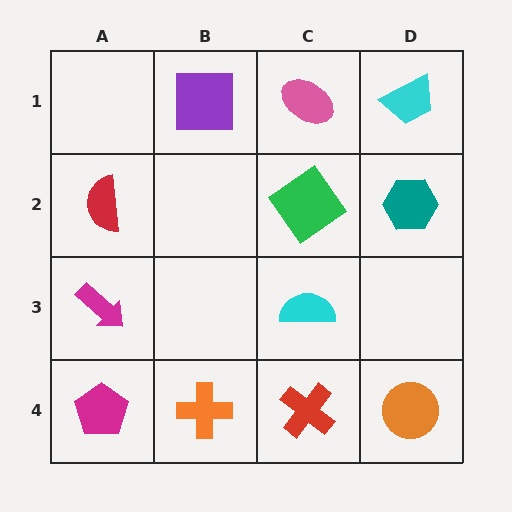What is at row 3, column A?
A magenta arrow.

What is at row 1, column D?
A cyan trapezoid.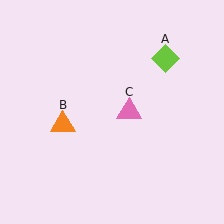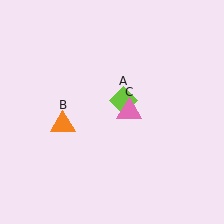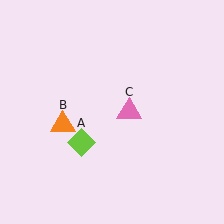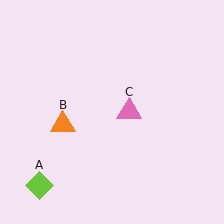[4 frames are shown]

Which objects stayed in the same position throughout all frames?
Orange triangle (object B) and pink triangle (object C) remained stationary.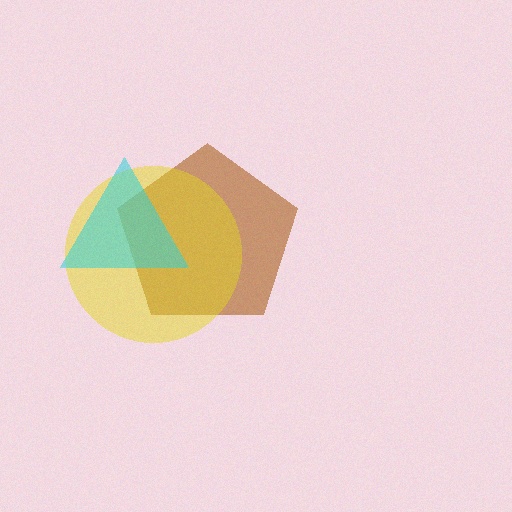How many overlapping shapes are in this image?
There are 3 overlapping shapes in the image.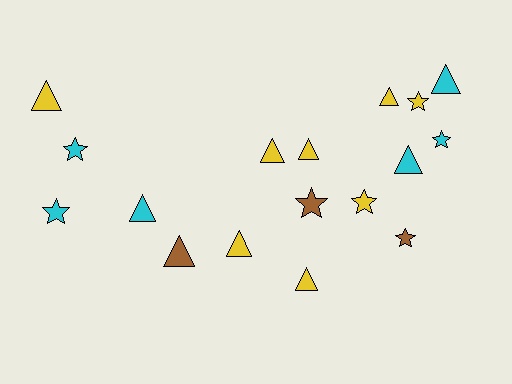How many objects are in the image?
There are 17 objects.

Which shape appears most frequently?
Triangle, with 10 objects.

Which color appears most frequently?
Yellow, with 8 objects.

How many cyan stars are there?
There are 3 cyan stars.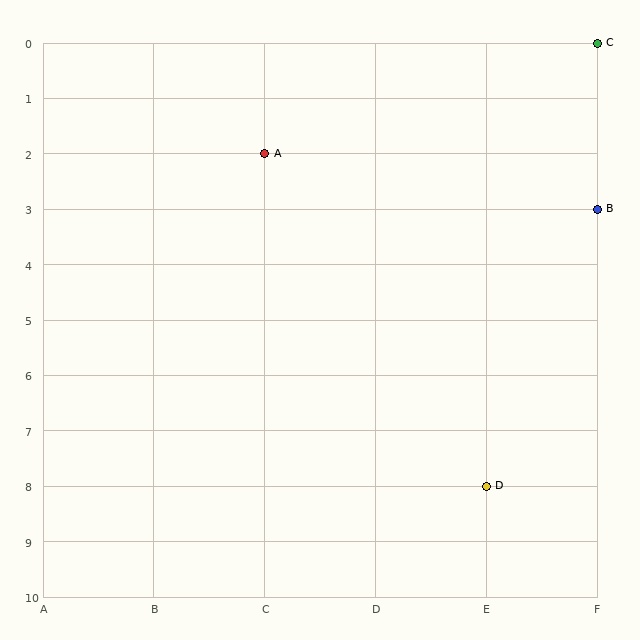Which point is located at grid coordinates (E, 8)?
Point D is at (E, 8).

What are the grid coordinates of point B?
Point B is at grid coordinates (F, 3).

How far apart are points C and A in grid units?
Points C and A are 3 columns and 2 rows apart (about 3.6 grid units diagonally).